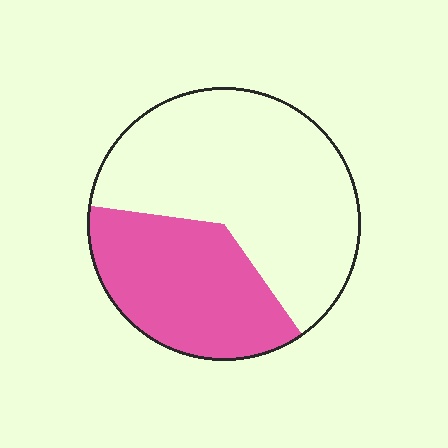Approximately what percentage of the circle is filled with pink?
Approximately 35%.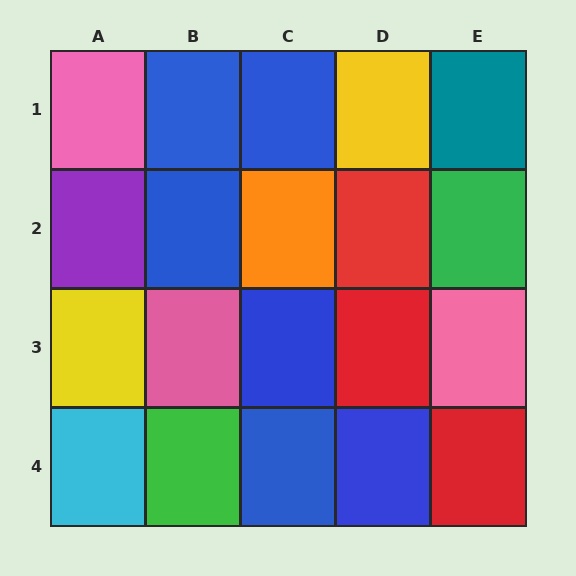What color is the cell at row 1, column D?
Yellow.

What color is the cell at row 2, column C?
Orange.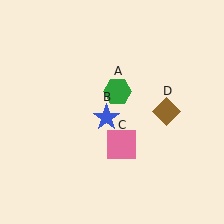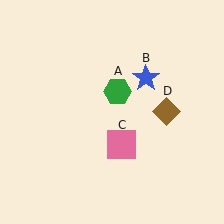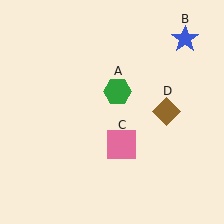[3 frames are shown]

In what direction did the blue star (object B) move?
The blue star (object B) moved up and to the right.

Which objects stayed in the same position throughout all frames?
Green hexagon (object A) and pink square (object C) and brown diamond (object D) remained stationary.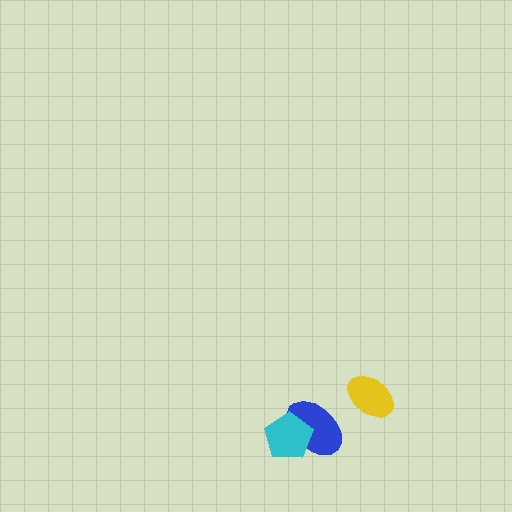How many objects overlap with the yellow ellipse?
0 objects overlap with the yellow ellipse.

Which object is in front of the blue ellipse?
The cyan pentagon is in front of the blue ellipse.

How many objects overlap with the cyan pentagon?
1 object overlaps with the cyan pentagon.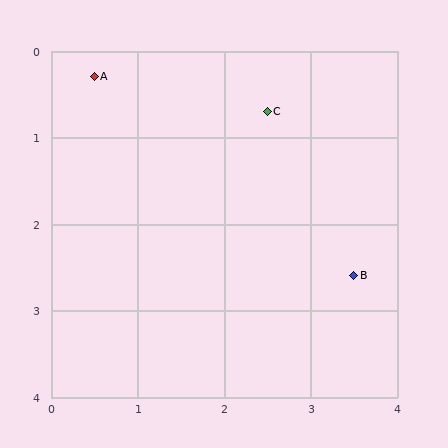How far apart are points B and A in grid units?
Points B and A are about 3.8 grid units apart.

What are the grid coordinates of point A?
Point A is at approximately (0.5, 0.3).